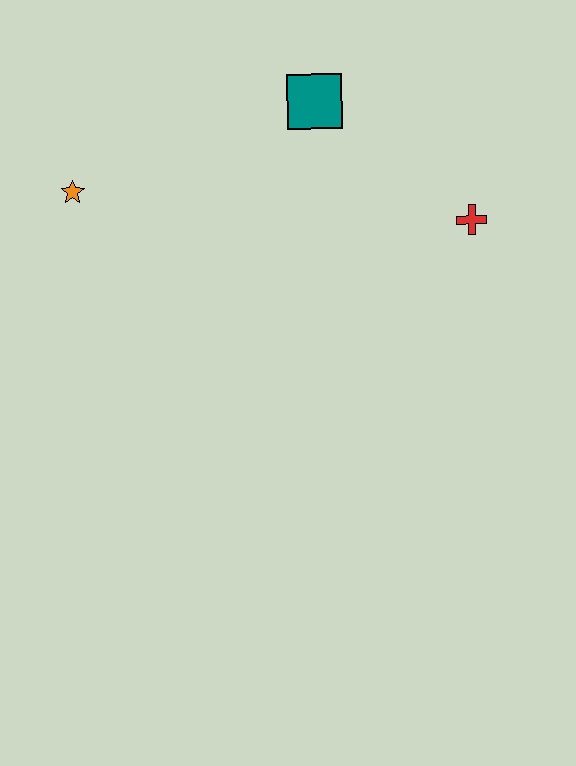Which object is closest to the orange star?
The teal square is closest to the orange star.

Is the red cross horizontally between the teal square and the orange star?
No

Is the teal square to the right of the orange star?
Yes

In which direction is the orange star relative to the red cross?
The orange star is to the left of the red cross.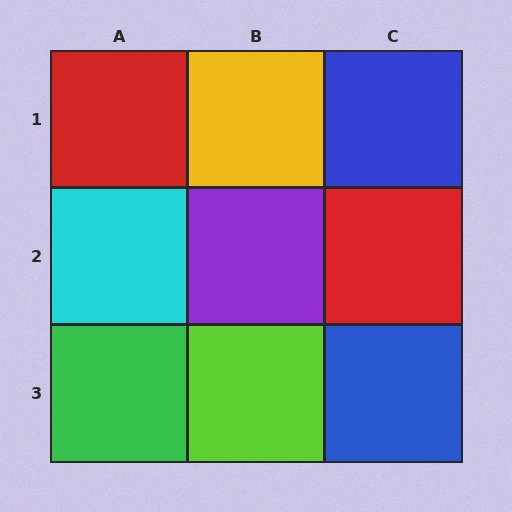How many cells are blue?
2 cells are blue.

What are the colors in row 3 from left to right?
Green, lime, blue.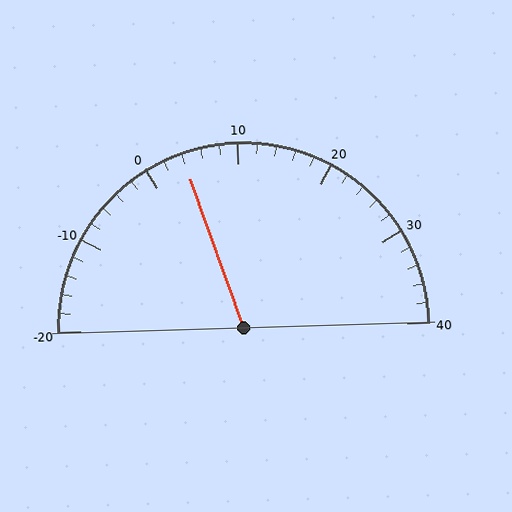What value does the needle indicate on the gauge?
The needle indicates approximately 4.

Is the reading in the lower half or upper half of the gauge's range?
The reading is in the lower half of the range (-20 to 40).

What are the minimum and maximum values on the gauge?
The gauge ranges from -20 to 40.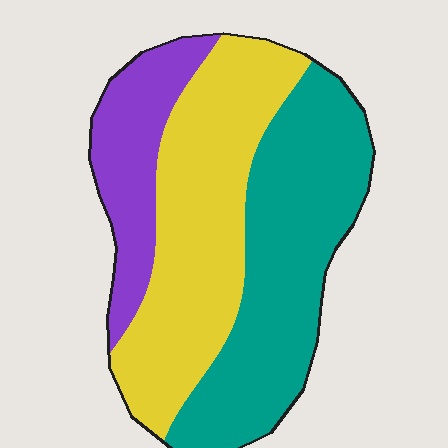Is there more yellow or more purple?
Yellow.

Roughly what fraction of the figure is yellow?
Yellow takes up about two fifths (2/5) of the figure.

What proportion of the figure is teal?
Teal covers around 40% of the figure.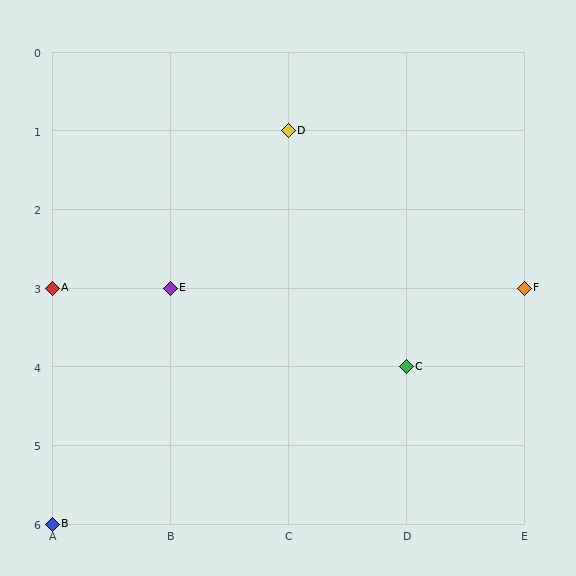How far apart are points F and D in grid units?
Points F and D are 2 columns and 2 rows apart (about 2.8 grid units diagonally).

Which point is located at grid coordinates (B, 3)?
Point E is at (B, 3).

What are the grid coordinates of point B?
Point B is at grid coordinates (A, 6).